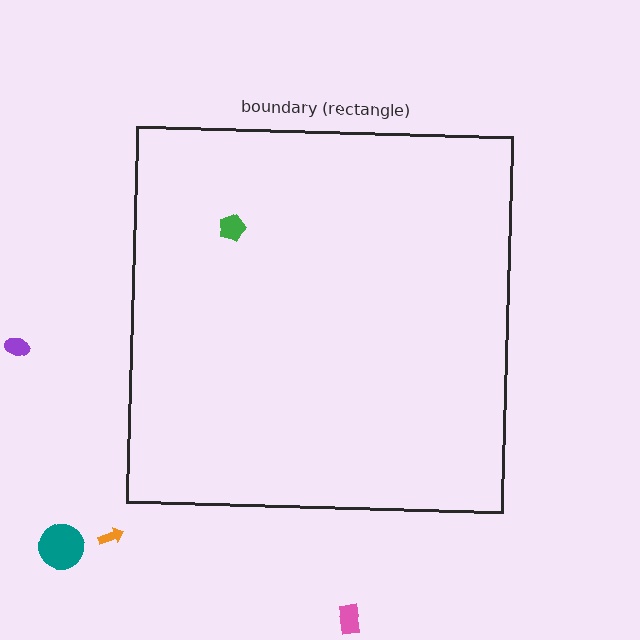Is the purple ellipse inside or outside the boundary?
Outside.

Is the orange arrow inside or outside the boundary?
Outside.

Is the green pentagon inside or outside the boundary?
Inside.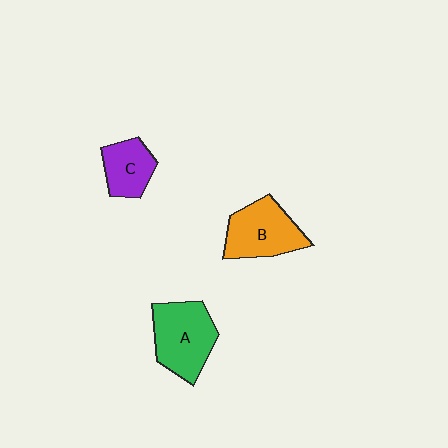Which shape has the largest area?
Shape A (green).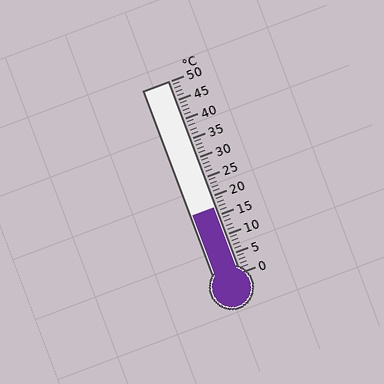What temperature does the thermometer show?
The thermometer shows approximately 17°C.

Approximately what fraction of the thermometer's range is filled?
The thermometer is filled to approximately 35% of its range.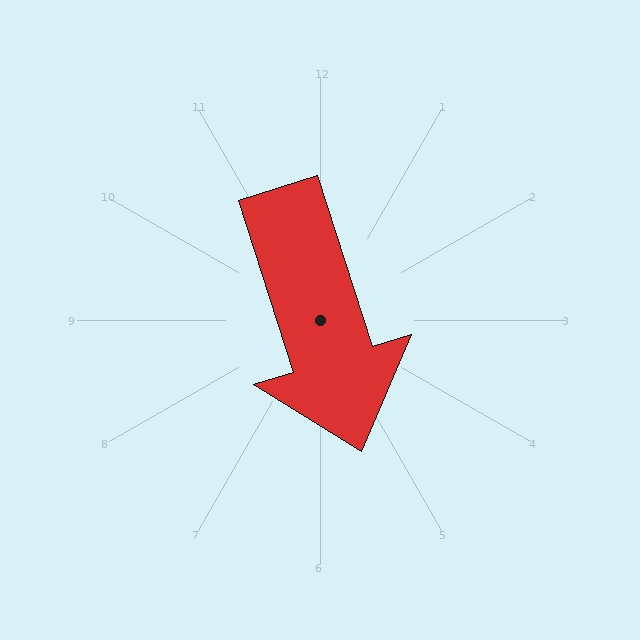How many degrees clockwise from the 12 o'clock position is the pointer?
Approximately 162 degrees.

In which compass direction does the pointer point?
South.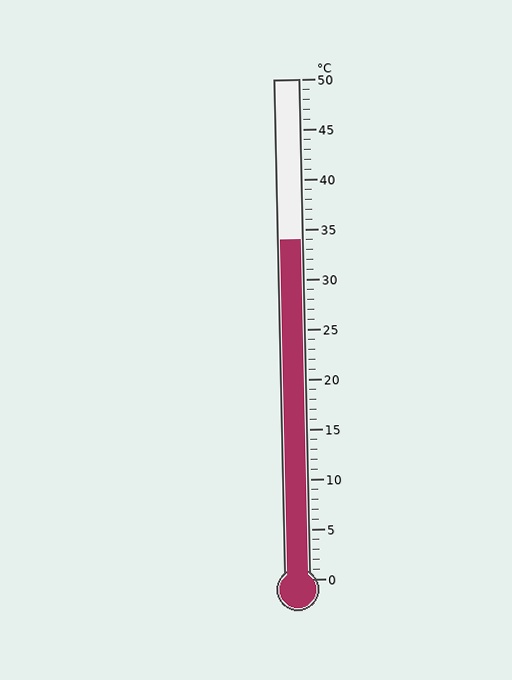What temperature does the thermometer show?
The thermometer shows approximately 34°C.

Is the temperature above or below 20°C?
The temperature is above 20°C.